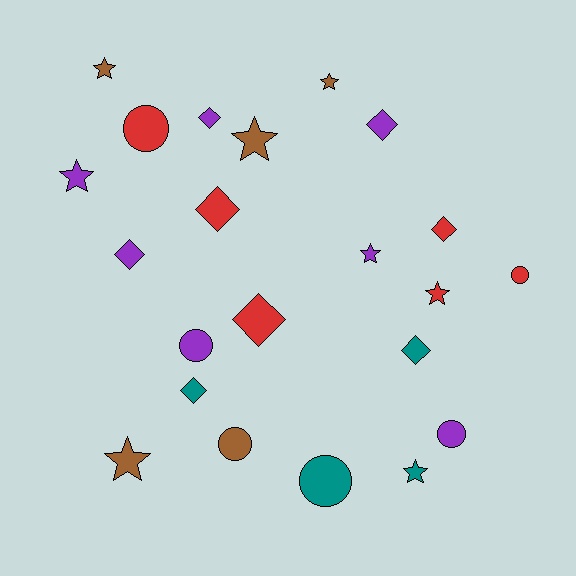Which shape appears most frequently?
Star, with 8 objects.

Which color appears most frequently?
Purple, with 7 objects.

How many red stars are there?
There is 1 red star.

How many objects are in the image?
There are 22 objects.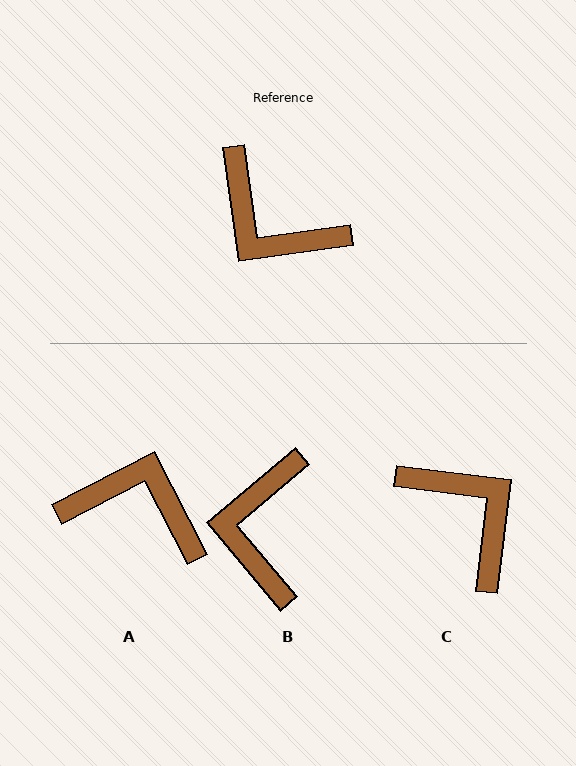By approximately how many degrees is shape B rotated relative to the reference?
Approximately 58 degrees clockwise.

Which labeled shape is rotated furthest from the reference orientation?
C, about 165 degrees away.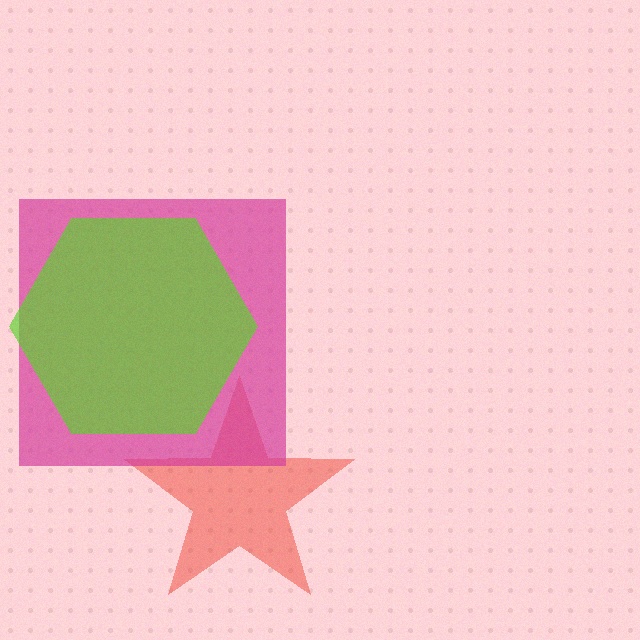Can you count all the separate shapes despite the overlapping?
Yes, there are 3 separate shapes.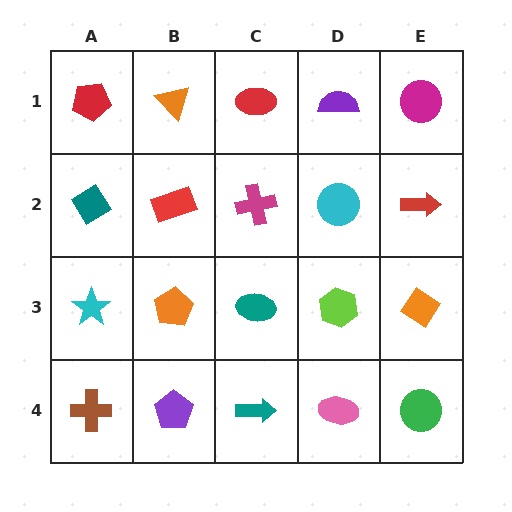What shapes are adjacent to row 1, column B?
A red rectangle (row 2, column B), a red pentagon (row 1, column A), a red ellipse (row 1, column C).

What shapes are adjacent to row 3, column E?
A red arrow (row 2, column E), a green circle (row 4, column E), a lime hexagon (row 3, column D).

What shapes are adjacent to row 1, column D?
A cyan circle (row 2, column D), a red ellipse (row 1, column C), a magenta circle (row 1, column E).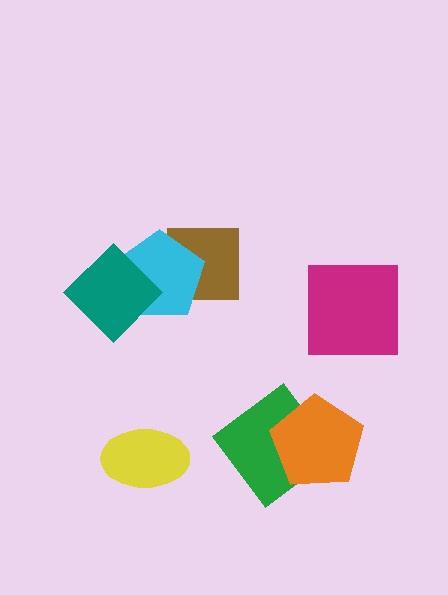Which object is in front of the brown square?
The cyan pentagon is in front of the brown square.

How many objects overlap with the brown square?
1 object overlaps with the brown square.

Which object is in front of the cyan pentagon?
The teal diamond is in front of the cyan pentagon.